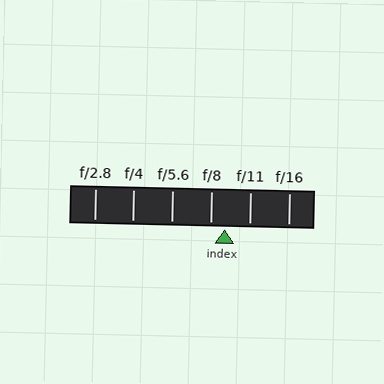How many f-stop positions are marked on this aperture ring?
There are 6 f-stop positions marked.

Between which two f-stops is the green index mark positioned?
The index mark is between f/8 and f/11.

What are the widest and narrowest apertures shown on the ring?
The widest aperture shown is f/2.8 and the narrowest is f/16.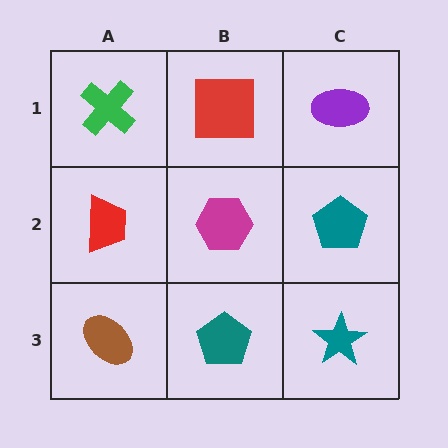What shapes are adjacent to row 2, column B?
A red square (row 1, column B), a teal pentagon (row 3, column B), a red trapezoid (row 2, column A), a teal pentagon (row 2, column C).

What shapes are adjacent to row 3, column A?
A red trapezoid (row 2, column A), a teal pentagon (row 3, column B).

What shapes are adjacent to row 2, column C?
A purple ellipse (row 1, column C), a teal star (row 3, column C), a magenta hexagon (row 2, column B).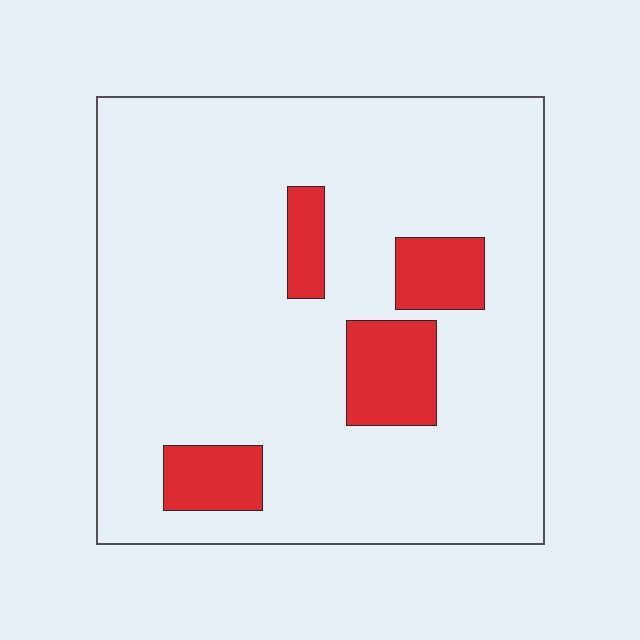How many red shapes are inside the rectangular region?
4.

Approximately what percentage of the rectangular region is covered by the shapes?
Approximately 15%.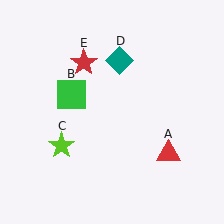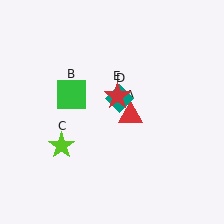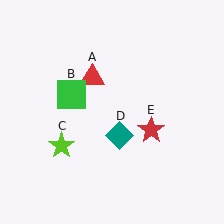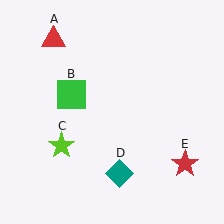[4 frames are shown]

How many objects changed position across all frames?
3 objects changed position: red triangle (object A), teal diamond (object D), red star (object E).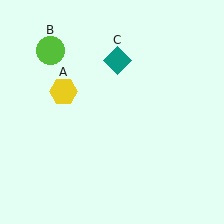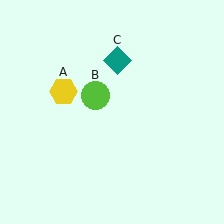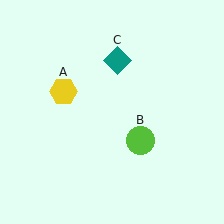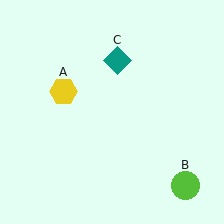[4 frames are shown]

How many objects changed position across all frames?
1 object changed position: lime circle (object B).